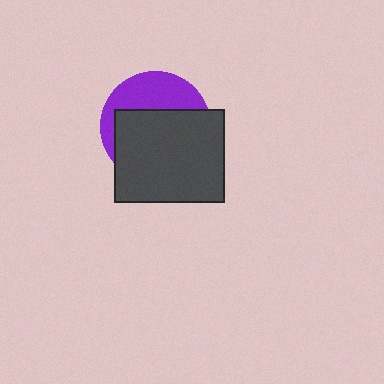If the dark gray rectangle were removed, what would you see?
You would see the complete purple circle.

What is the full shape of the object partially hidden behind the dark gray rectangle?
The partially hidden object is a purple circle.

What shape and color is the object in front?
The object in front is a dark gray rectangle.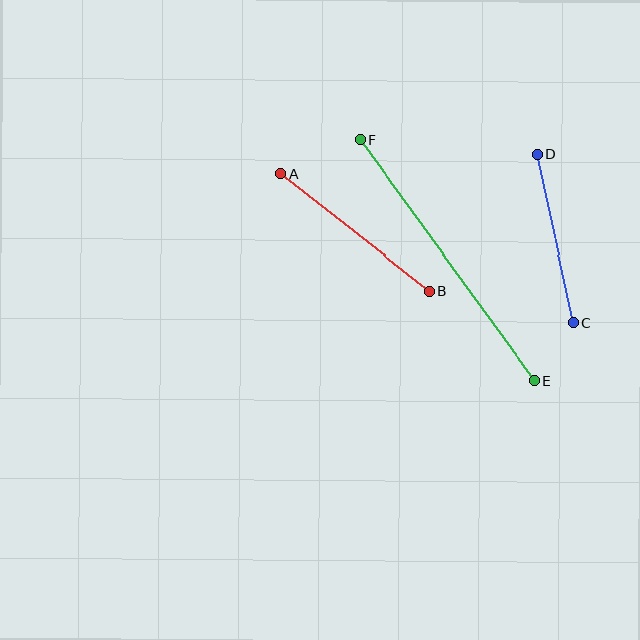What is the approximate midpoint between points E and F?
The midpoint is at approximately (447, 260) pixels.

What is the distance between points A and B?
The distance is approximately 190 pixels.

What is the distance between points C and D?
The distance is approximately 172 pixels.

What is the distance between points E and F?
The distance is approximately 296 pixels.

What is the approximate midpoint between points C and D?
The midpoint is at approximately (555, 238) pixels.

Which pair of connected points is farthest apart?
Points E and F are farthest apart.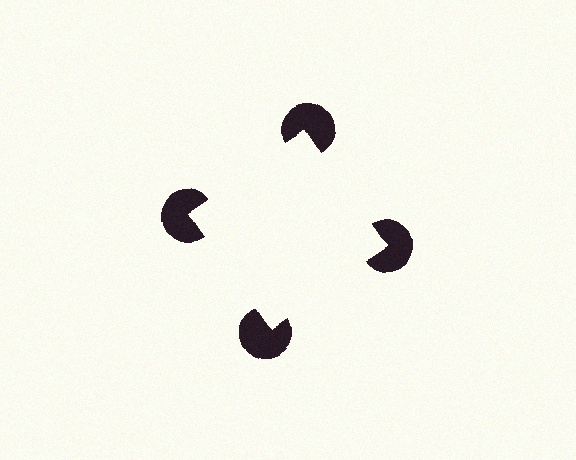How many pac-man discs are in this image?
There are 4 — one at each vertex of the illusory square.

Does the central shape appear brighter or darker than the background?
It typically appears slightly brighter than the background, even though no actual brightness change is drawn.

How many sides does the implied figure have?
4 sides.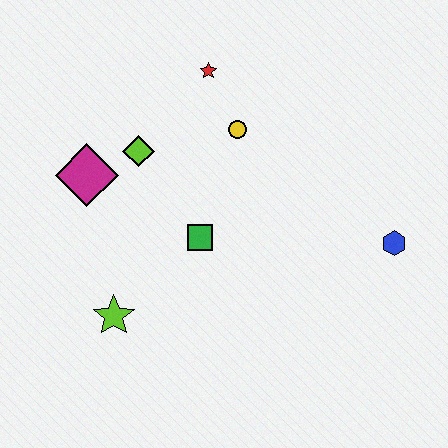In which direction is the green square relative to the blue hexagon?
The green square is to the left of the blue hexagon.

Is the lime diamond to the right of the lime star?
Yes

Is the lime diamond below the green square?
No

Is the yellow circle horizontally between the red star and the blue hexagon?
Yes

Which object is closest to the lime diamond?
The magenta diamond is closest to the lime diamond.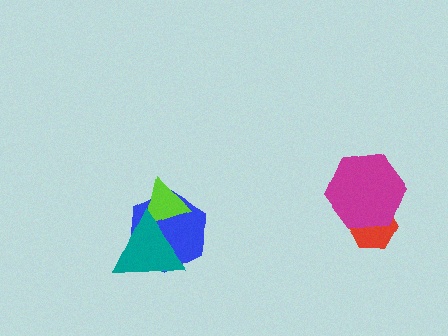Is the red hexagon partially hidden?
Yes, it is partially covered by another shape.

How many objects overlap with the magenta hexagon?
1 object overlaps with the magenta hexagon.